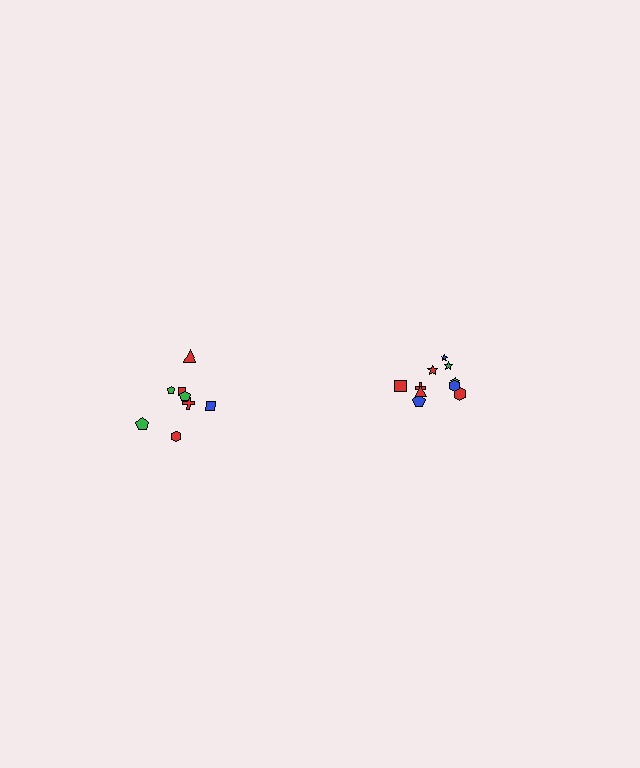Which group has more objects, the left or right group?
The right group.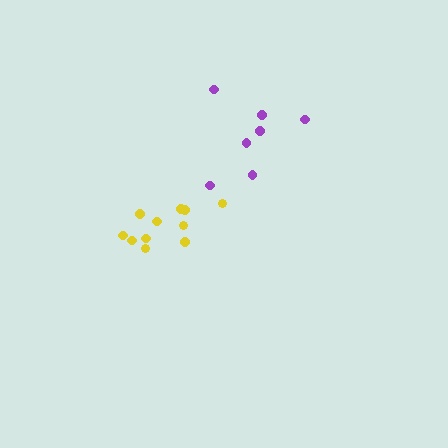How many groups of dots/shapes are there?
There are 2 groups.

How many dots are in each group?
Group 1: 11 dots, Group 2: 7 dots (18 total).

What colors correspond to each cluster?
The clusters are colored: yellow, purple.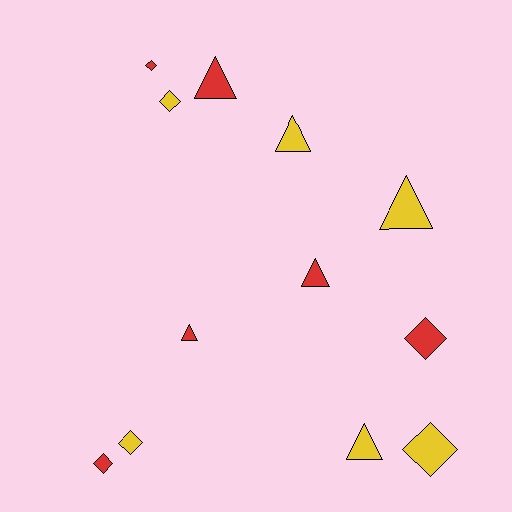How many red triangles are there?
There are 3 red triangles.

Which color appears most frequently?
Red, with 6 objects.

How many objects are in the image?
There are 12 objects.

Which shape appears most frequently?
Diamond, with 6 objects.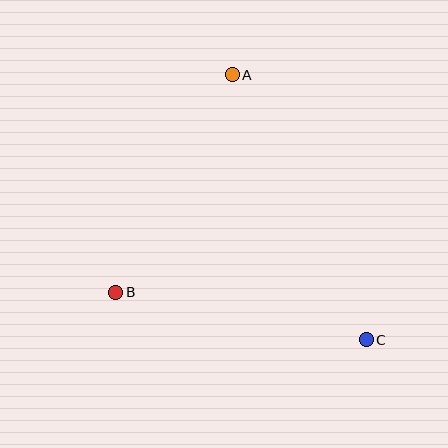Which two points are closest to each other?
Points A and B are closest to each other.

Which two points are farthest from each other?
Points A and C are farthest from each other.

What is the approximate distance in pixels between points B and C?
The distance between B and C is approximately 255 pixels.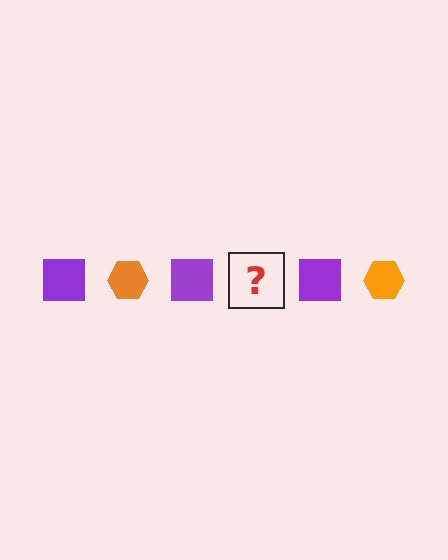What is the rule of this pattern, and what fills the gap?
The rule is that the pattern alternates between purple square and orange hexagon. The gap should be filled with an orange hexagon.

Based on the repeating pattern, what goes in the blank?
The blank should be an orange hexagon.